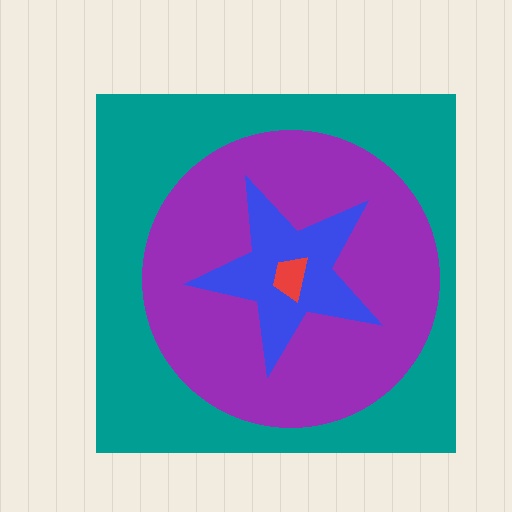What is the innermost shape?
The red trapezoid.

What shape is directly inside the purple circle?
The blue star.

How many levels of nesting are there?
4.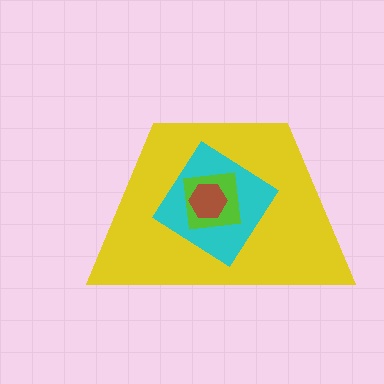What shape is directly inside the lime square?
The brown hexagon.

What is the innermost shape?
The brown hexagon.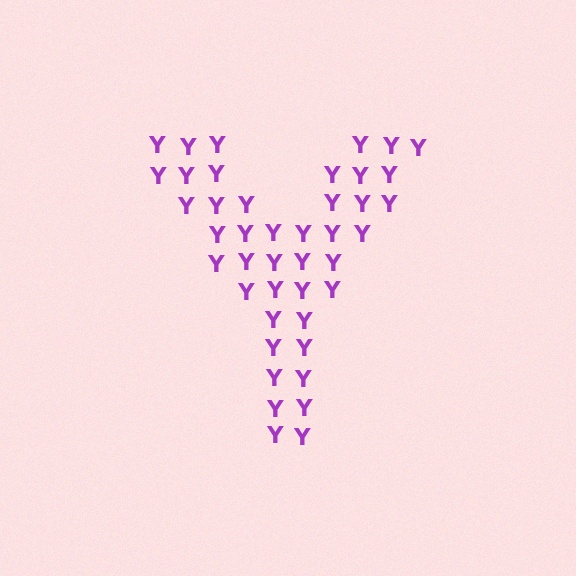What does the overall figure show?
The overall figure shows the letter Y.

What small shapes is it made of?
It is made of small letter Y's.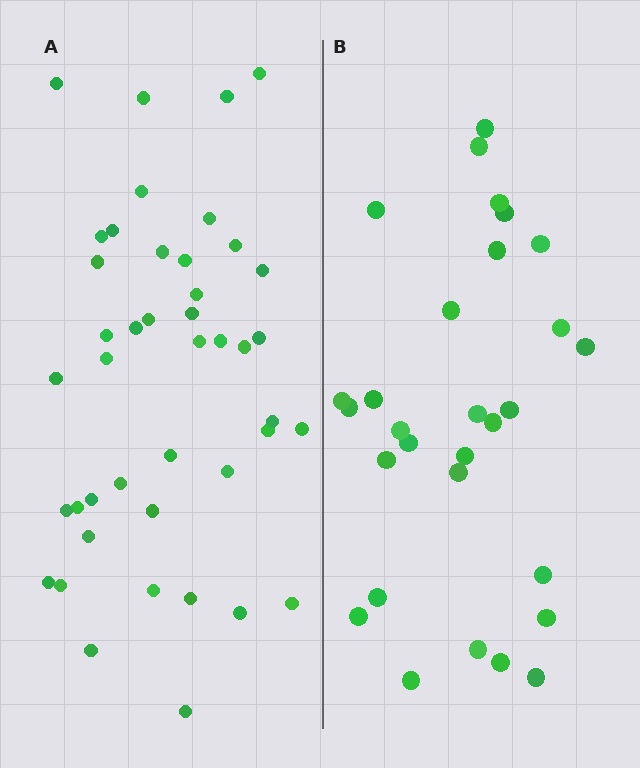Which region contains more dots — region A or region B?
Region A (the left region) has more dots.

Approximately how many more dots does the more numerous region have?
Region A has approximately 15 more dots than region B.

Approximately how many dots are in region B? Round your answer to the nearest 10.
About 30 dots. (The exact count is 29, which rounds to 30.)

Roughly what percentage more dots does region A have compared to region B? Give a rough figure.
About 50% more.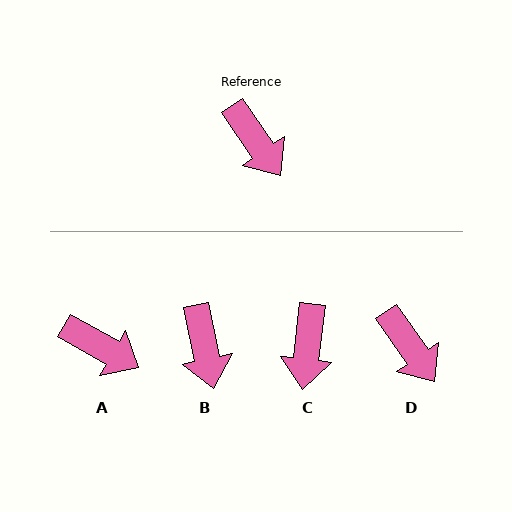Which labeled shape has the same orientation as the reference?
D.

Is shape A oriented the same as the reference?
No, it is off by about 26 degrees.